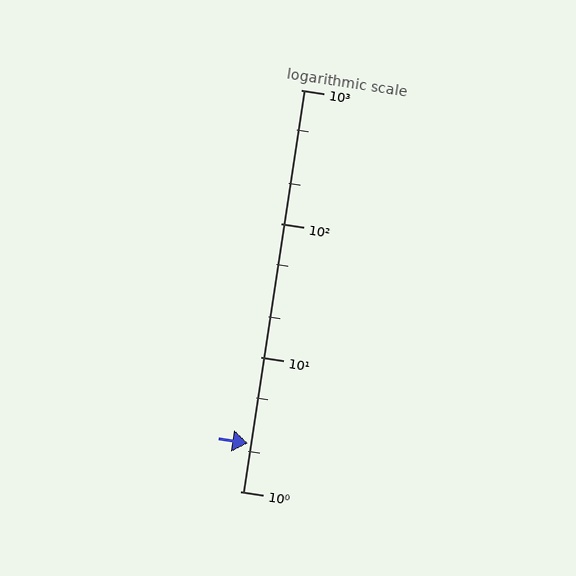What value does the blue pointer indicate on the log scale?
The pointer indicates approximately 2.3.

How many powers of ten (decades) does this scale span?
The scale spans 3 decades, from 1 to 1000.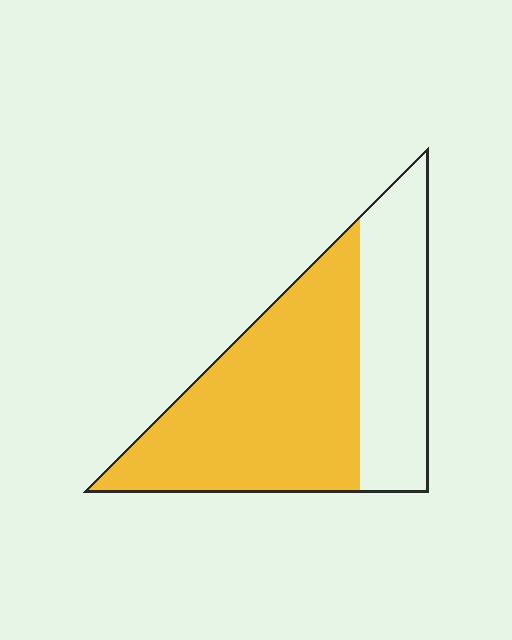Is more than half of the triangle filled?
Yes.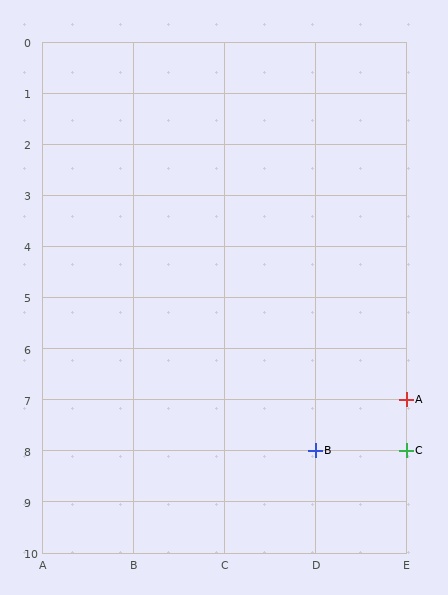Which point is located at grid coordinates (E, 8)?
Point C is at (E, 8).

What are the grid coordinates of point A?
Point A is at grid coordinates (E, 7).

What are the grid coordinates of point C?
Point C is at grid coordinates (E, 8).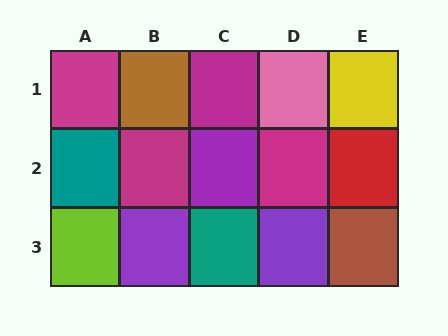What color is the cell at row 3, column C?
Teal.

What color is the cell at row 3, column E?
Brown.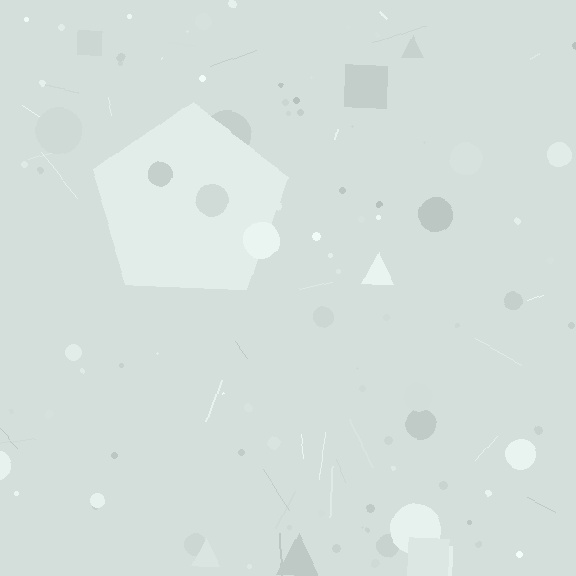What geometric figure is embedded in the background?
A pentagon is embedded in the background.